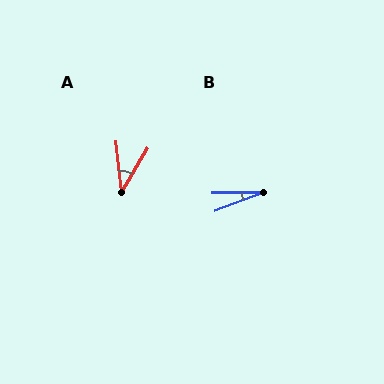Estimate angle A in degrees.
Approximately 37 degrees.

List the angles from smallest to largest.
B (20°), A (37°).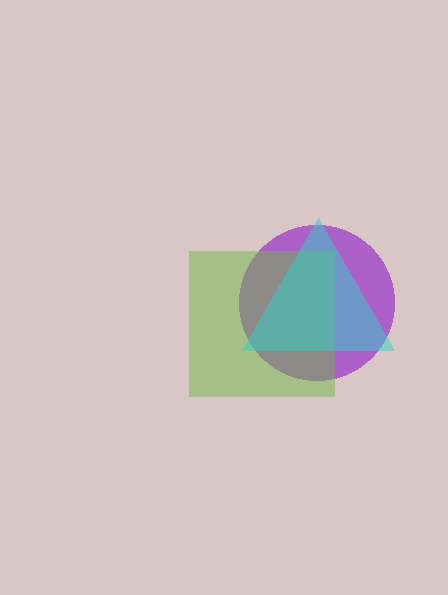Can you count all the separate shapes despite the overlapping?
Yes, there are 3 separate shapes.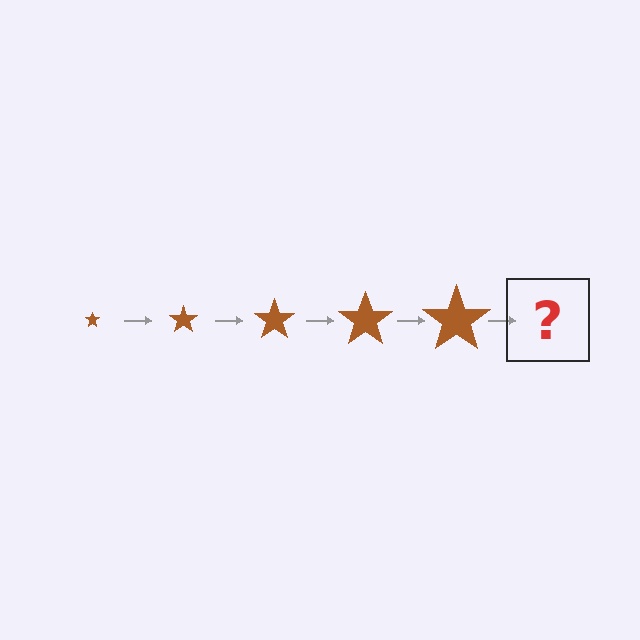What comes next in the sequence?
The next element should be a brown star, larger than the previous one.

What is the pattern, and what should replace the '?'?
The pattern is that the star gets progressively larger each step. The '?' should be a brown star, larger than the previous one.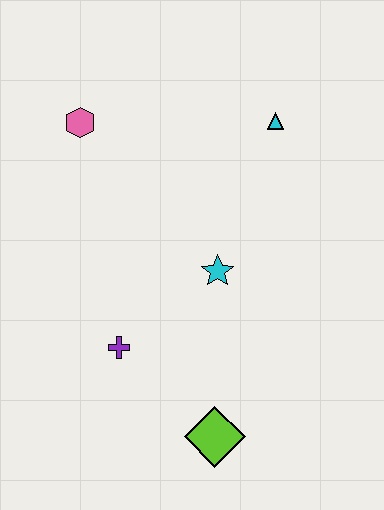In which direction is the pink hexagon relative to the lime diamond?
The pink hexagon is above the lime diamond.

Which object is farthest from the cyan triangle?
The lime diamond is farthest from the cyan triangle.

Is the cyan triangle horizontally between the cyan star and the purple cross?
No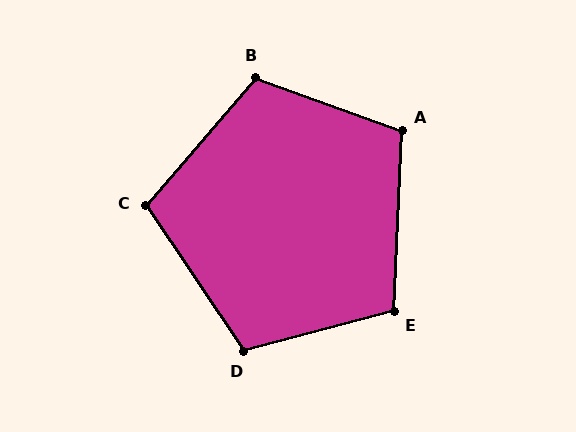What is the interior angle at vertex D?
Approximately 109 degrees (obtuse).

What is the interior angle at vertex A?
Approximately 108 degrees (obtuse).